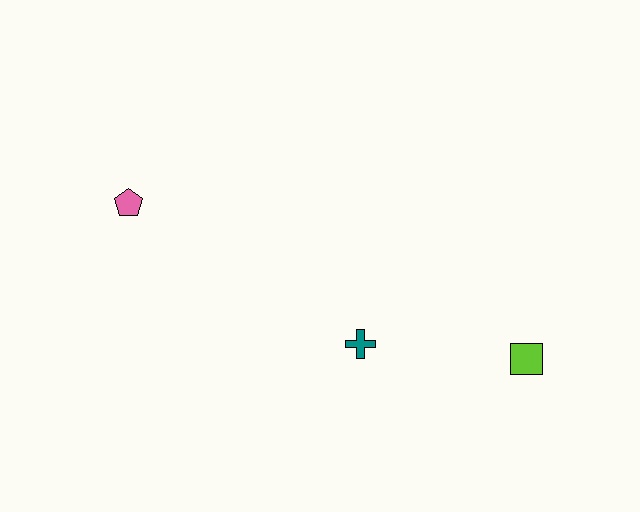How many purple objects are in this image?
There are no purple objects.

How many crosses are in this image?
There is 1 cross.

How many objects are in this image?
There are 3 objects.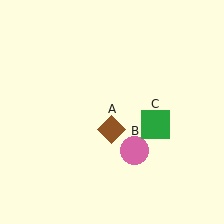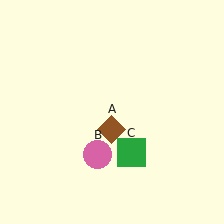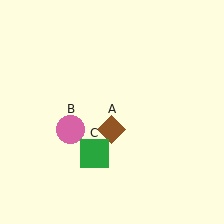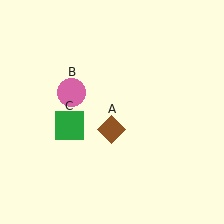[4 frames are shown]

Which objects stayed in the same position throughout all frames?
Brown diamond (object A) remained stationary.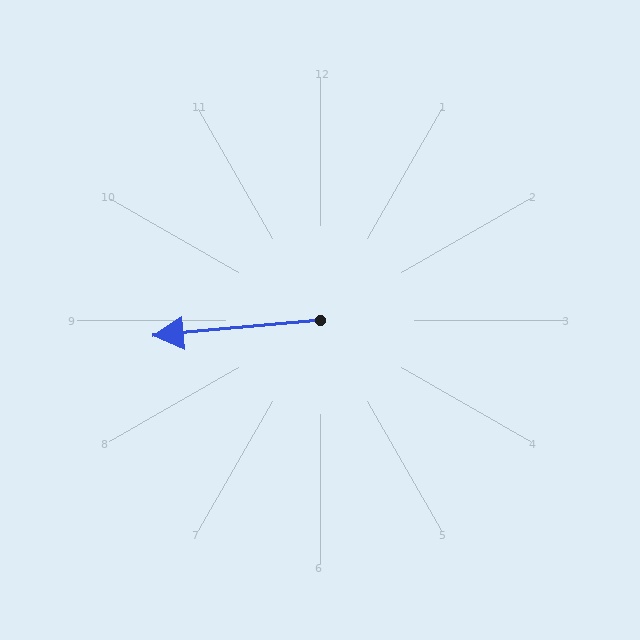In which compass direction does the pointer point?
West.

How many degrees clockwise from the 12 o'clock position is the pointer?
Approximately 265 degrees.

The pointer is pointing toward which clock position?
Roughly 9 o'clock.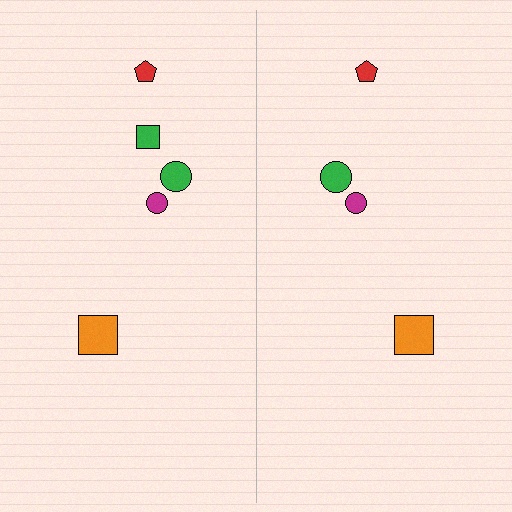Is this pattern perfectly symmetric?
No, the pattern is not perfectly symmetric. A green square is missing from the right side.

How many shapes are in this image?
There are 9 shapes in this image.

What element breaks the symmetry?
A green square is missing from the right side.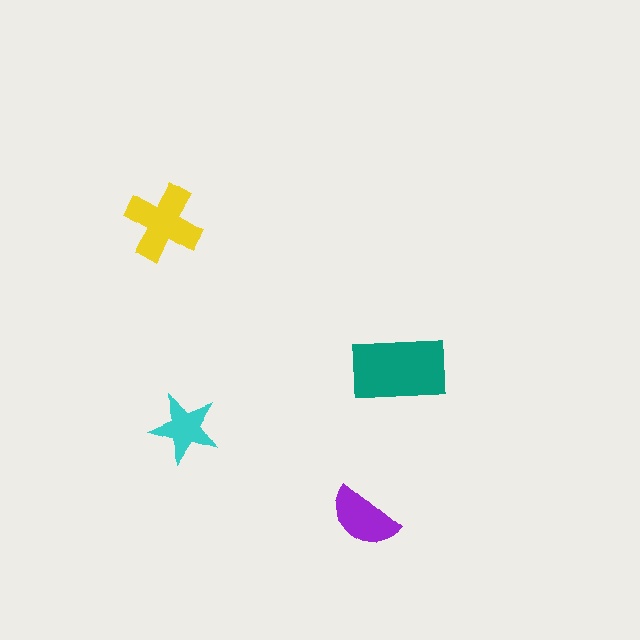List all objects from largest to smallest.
The teal rectangle, the yellow cross, the purple semicircle, the cyan star.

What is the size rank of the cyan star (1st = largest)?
4th.